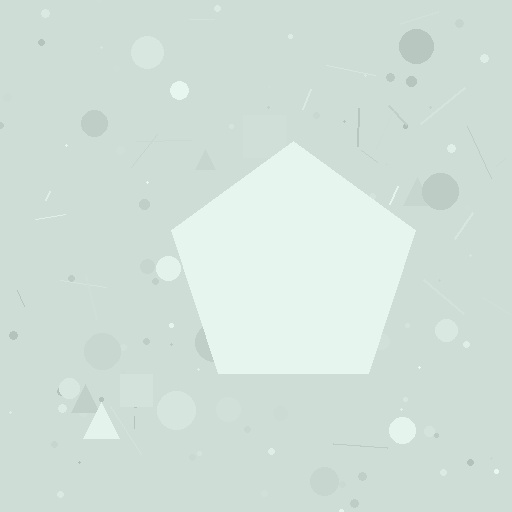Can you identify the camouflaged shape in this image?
The camouflaged shape is a pentagon.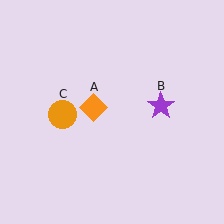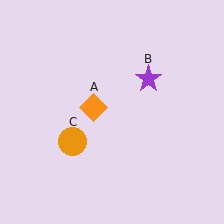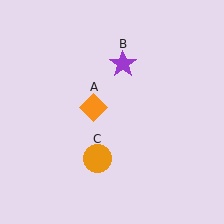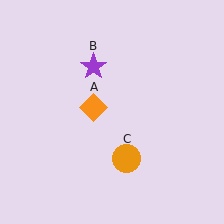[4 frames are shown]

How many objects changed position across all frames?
2 objects changed position: purple star (object B), orange circle (object C).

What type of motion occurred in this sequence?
The purple star (object B), orange circle (object C) rotated counterclockwise around the center of the scene.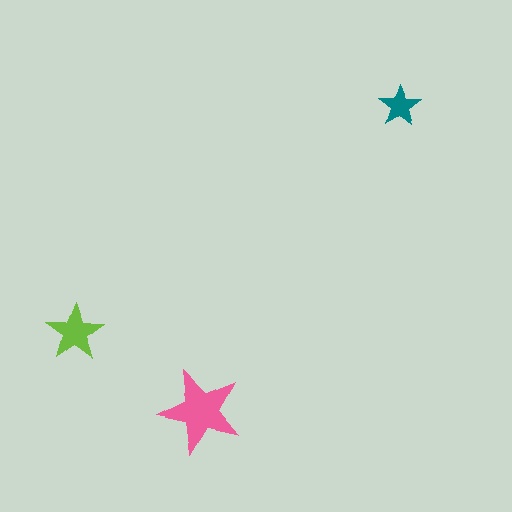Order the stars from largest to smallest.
the pink one, the lime one, the teal one.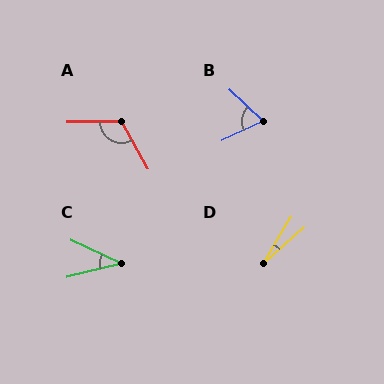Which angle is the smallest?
D, at approximately 18 degrees.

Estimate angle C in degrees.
Approximately 39 degrees.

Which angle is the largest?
A, at approximately 118 degrees.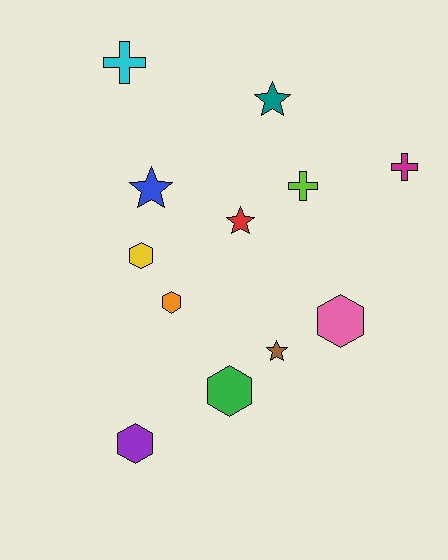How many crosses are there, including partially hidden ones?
There are 3 crosses.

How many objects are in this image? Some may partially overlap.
There are 12 objects.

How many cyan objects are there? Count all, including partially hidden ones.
There is 1 cyan object.